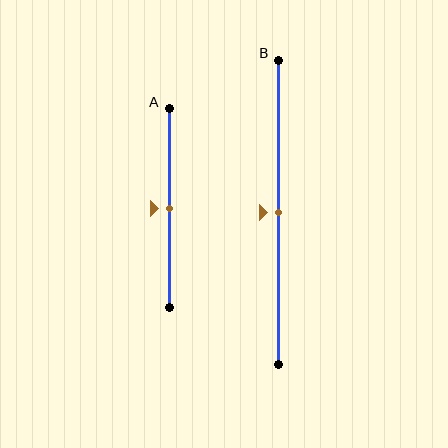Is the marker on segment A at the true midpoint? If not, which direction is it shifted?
Yes, the marker on segment A is at the true midpoint.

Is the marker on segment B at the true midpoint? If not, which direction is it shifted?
Yes, the marker on segment B is at the true midpoint.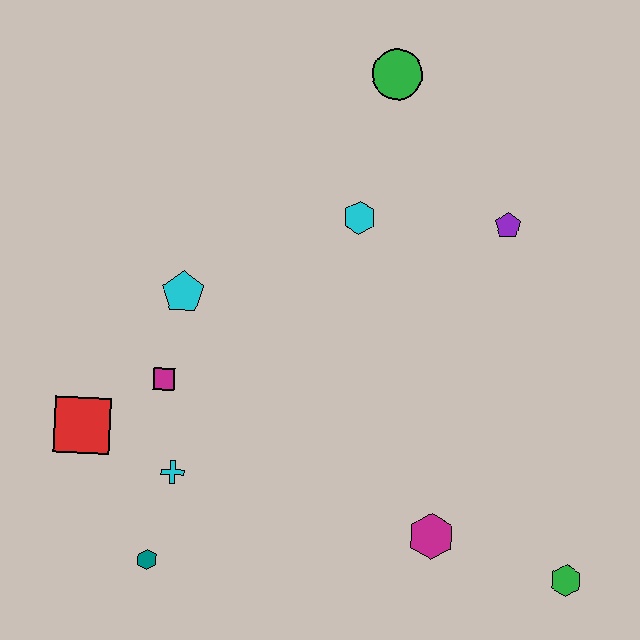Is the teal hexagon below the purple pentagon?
Yes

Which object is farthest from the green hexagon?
The green circle is farthest from the green hexagon.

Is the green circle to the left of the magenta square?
No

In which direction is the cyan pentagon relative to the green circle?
The cyan pentagon is below the green circle.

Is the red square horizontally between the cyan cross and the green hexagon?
No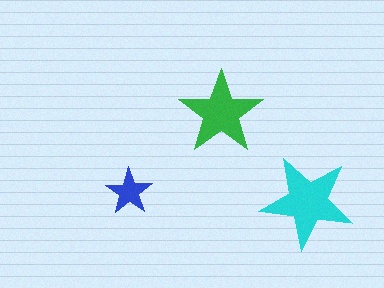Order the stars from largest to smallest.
the cyan one, the green one, the blue one.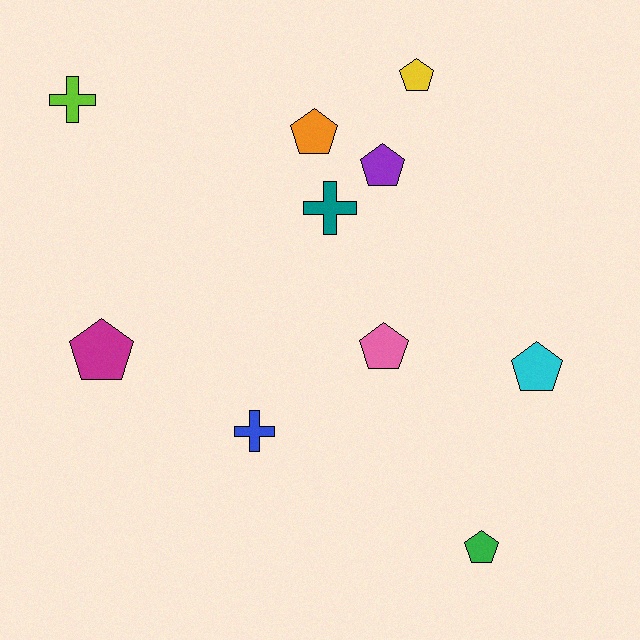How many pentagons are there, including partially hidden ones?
There are 7 pentagons.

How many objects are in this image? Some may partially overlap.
There are 10 objects.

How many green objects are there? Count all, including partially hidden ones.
There is 1 green object.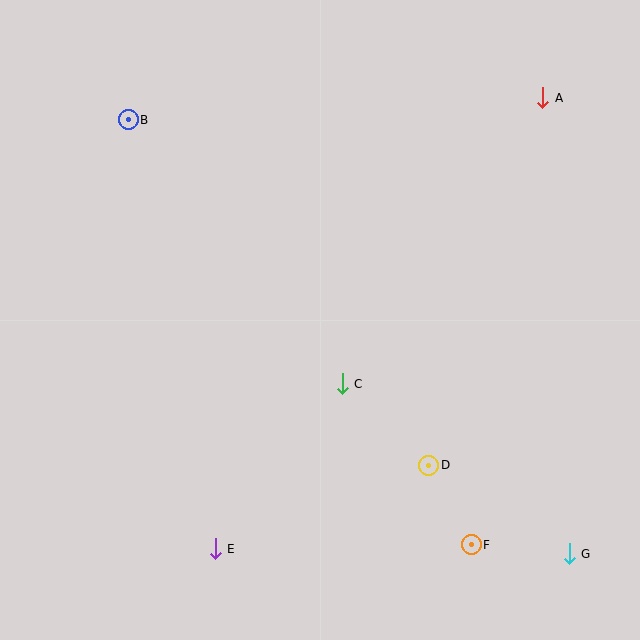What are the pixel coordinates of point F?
Point F is at (471, 545).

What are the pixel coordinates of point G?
Point G is at (569, 554).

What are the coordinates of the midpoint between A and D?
The midpoint between A and D is at (486, 282).